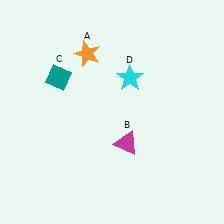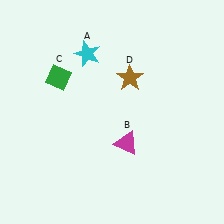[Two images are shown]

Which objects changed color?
A changed from orange to cyan. C changed from teal to green. D changed from cyan to brown.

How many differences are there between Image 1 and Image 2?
There are 3 differences between the two images.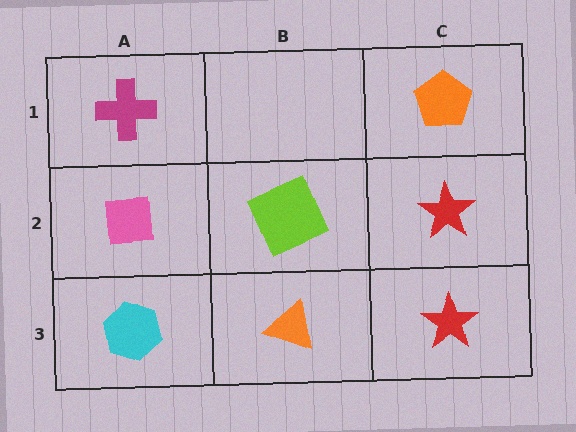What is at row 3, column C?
A red star.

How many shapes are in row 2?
3 shapes.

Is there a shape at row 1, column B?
No, that cell is empty.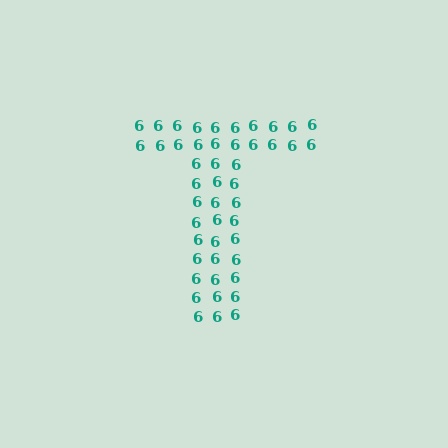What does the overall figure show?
The overall figure shows the letter T.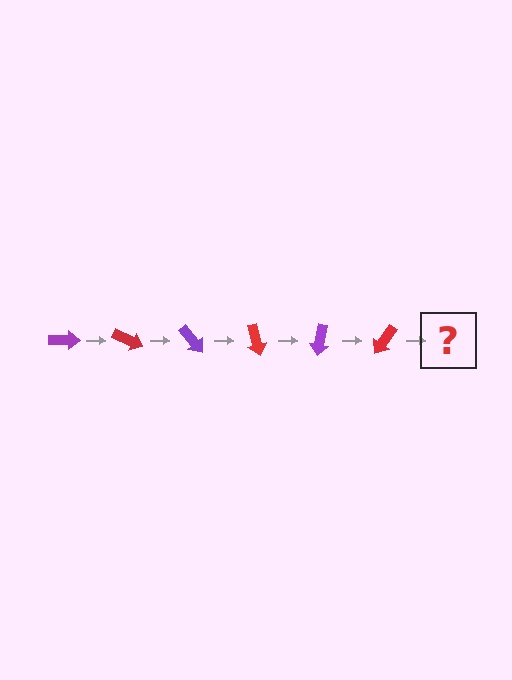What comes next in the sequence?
The next element should be a purple arrow, rotated 150 degrees from the start.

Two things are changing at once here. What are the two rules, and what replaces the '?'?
The two rules are that it rotates 25 degrees each step and the color cycles through purple and red. The '?' should be a purple arrow, rotated 150 degrees from the start.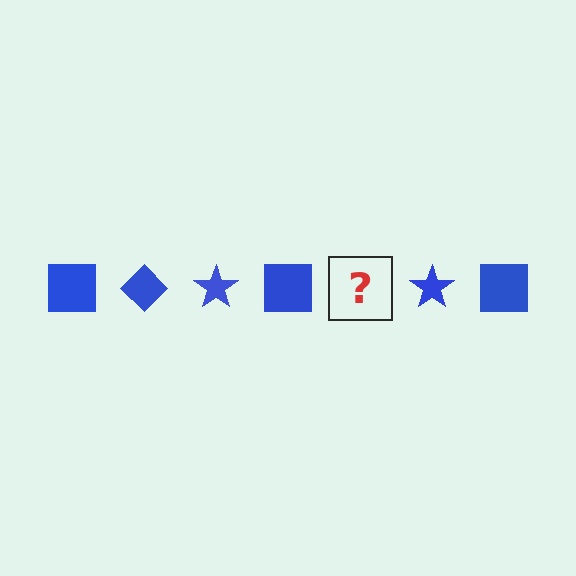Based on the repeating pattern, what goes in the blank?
The blank should be a blue diamond.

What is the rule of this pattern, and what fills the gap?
The rule is that the pattern cycles through square, diamond, star shapes in blue. The gap should be filled with a blue diamond.